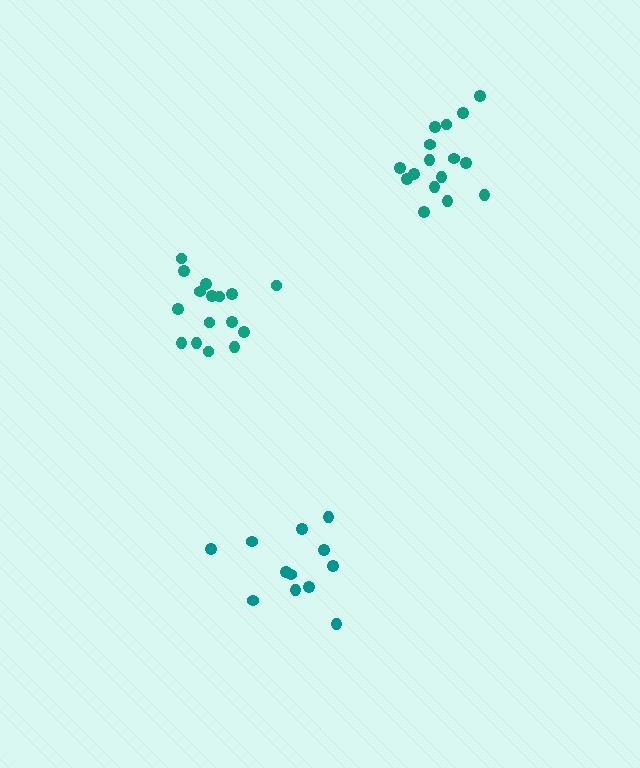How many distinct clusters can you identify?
There are 3 distinct clusters.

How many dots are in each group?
Group 1: 16 dots, Group 2: 12 dots, Group 3: 16 dots (44 total).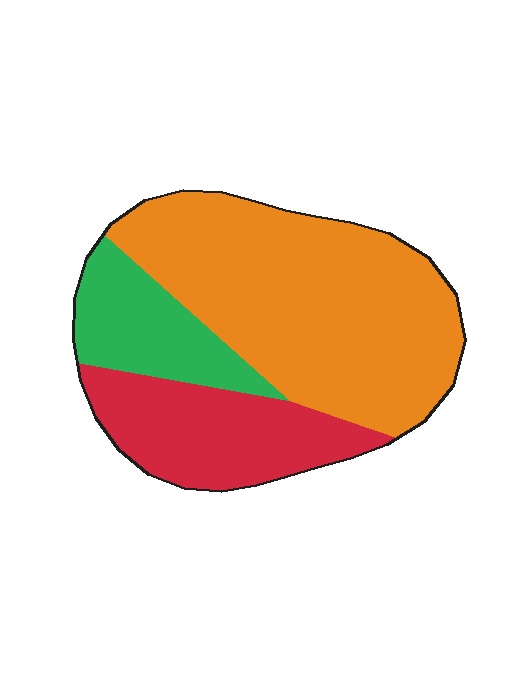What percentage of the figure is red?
Red takes up about one quarter (1/4) of the figure.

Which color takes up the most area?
Orange, at roughly 60%.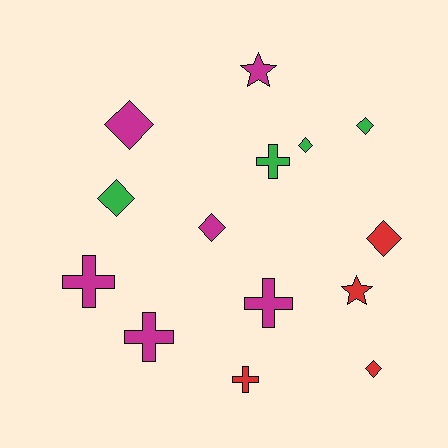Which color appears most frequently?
Magenta, with 6 objects.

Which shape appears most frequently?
Diamond, with 7 objects.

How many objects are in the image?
There are 14 objects.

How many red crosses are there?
There is 1 red cross.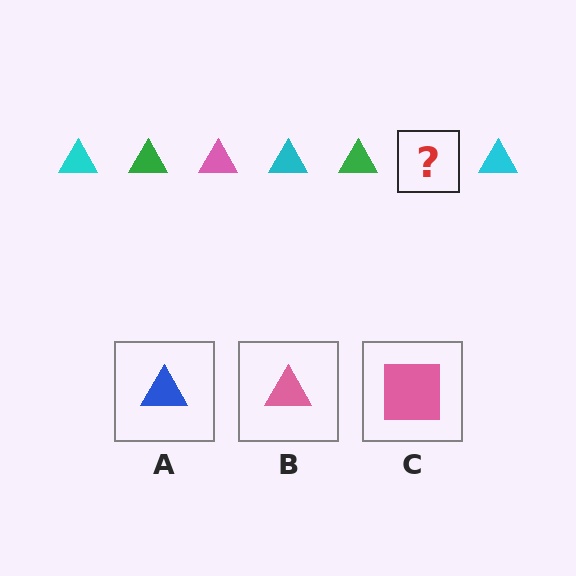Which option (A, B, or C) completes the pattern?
B.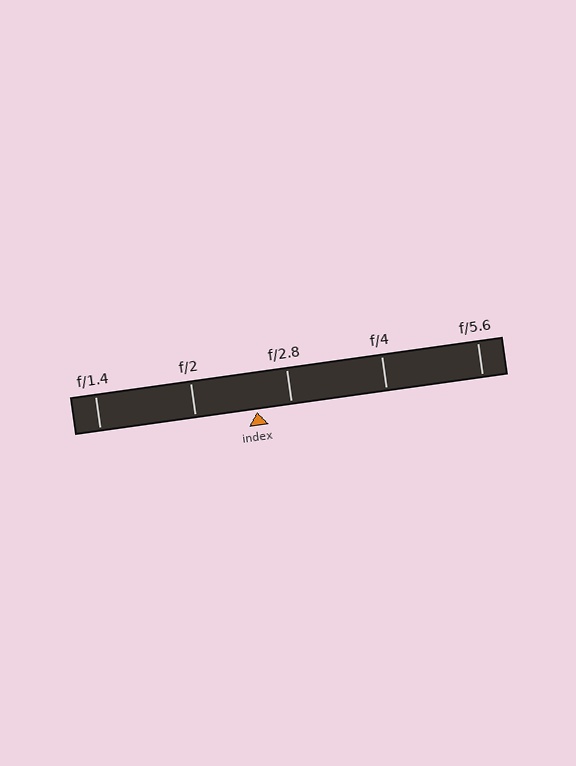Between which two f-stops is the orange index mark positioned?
The index mark is between f/2 and f/2.8.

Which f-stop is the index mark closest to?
The index mark is closest to f/2.8.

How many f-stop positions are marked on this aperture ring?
There are 5 f-stop positions marked.